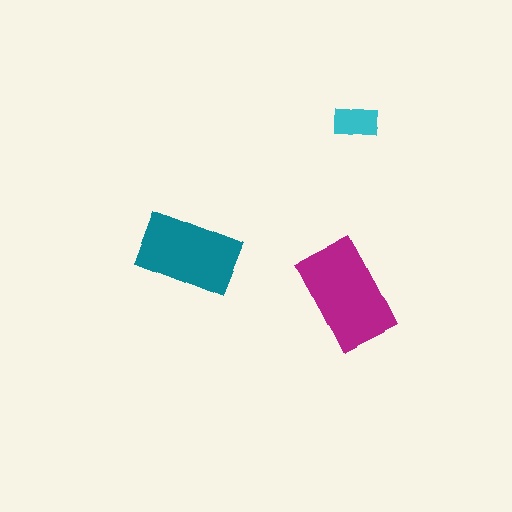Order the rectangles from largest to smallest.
the magenta one, the teal one, the cyan one.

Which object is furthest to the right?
The cyan rectangle is rightmost.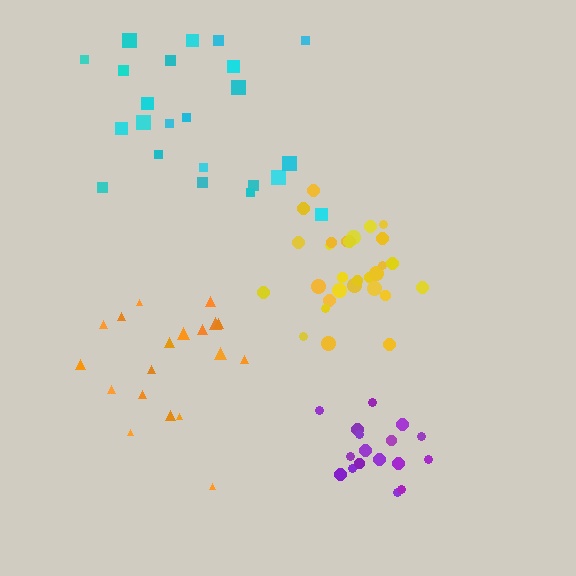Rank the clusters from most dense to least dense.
purple, yellow, orange, cyan.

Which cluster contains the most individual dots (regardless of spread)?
Yellow (29).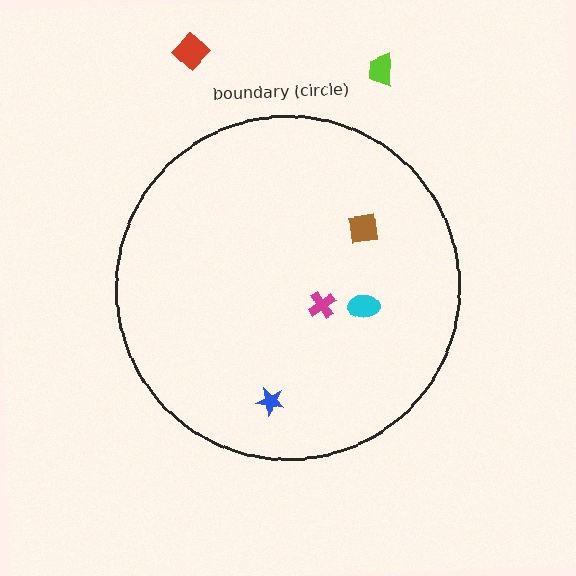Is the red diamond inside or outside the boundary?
Outside.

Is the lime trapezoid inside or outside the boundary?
Outside.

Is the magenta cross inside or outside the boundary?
Inside.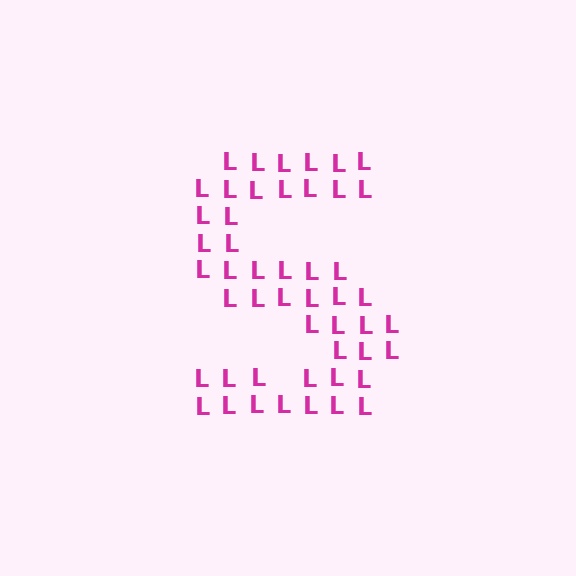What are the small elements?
The small elements are letter L's.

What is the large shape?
The large shape is the letter S.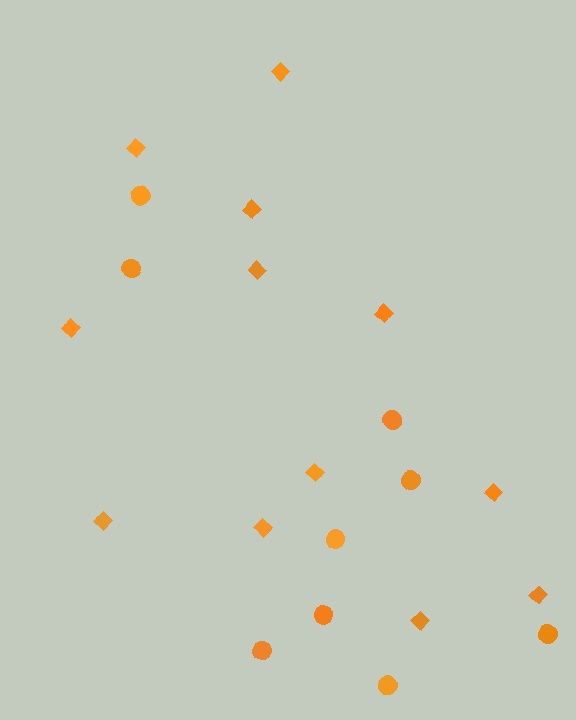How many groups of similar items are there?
There are 2 groups: one group of circles (9) and one group of diamonds (12).